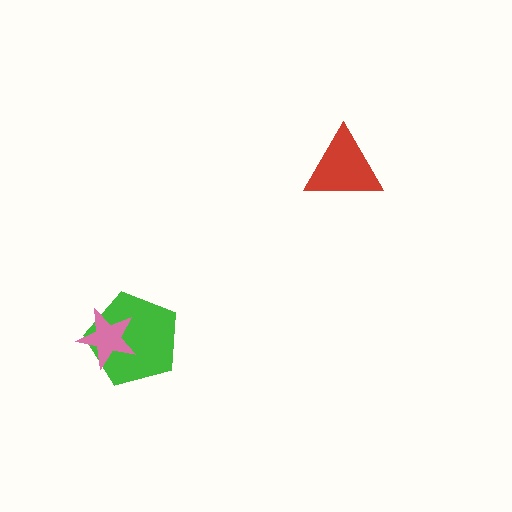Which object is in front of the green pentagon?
The pink star is in front of the green pentagon.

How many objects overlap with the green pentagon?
1 object overlaps with the green pentagon.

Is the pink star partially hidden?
No, no other shape covers it.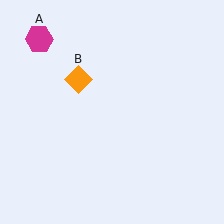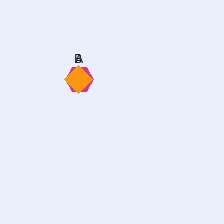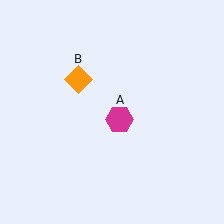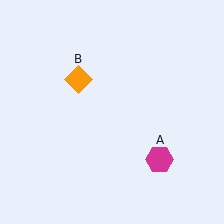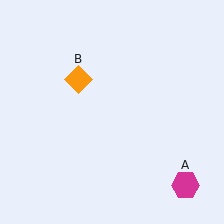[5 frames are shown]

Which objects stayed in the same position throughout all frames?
Orange diamond (object B) remained stationary.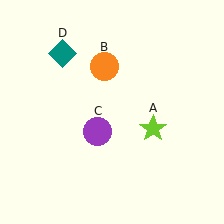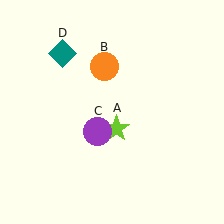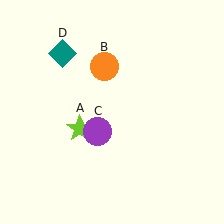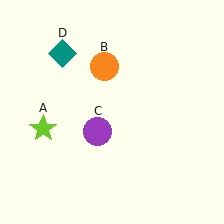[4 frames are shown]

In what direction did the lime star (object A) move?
The lime star (object A) moved left.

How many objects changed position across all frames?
1 object changed position: lime star (object A).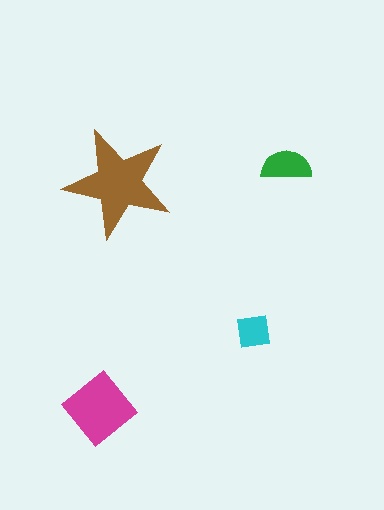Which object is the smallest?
The cyan square.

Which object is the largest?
The brown star.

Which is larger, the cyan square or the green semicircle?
The green semicircle.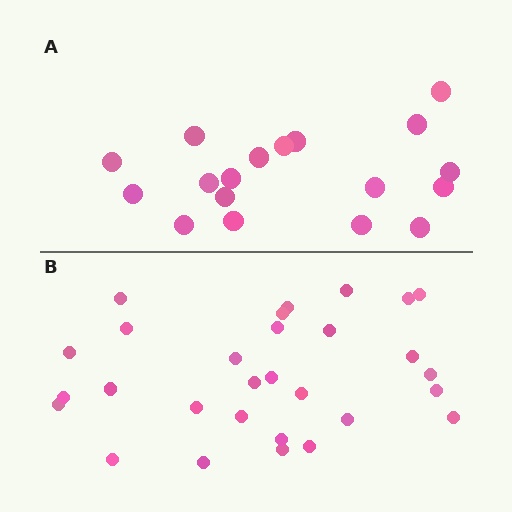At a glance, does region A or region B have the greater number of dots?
Region B (the bottom region) has more dots.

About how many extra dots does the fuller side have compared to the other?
Region B has roughly 12 or so more dots than region A.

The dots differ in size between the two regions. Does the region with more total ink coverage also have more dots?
No. Region A has more total ink coverage because its dots are larger, but region B actually contains more individual dots. Total area can be misleading — the number of items is what matters here.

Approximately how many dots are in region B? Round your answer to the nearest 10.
About 30 dots. (The exact count is 29, which rounds to 30.)